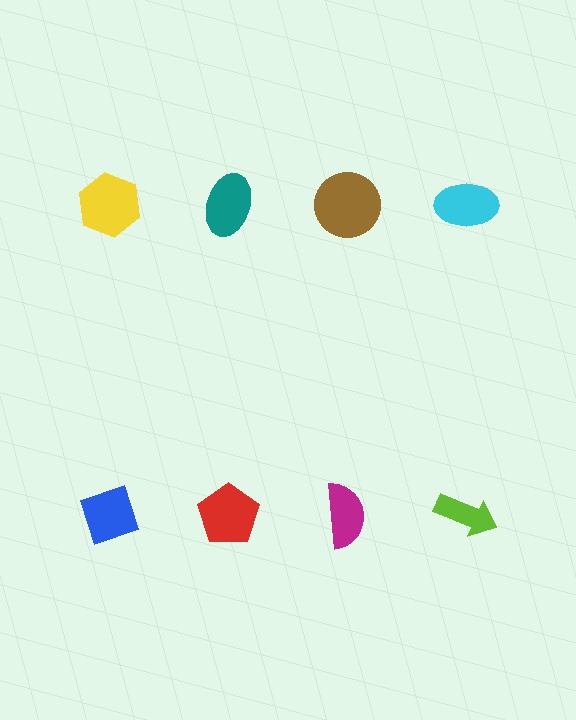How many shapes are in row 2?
4 shapes.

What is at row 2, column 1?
A blue diamond.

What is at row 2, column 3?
A magenta semicircle.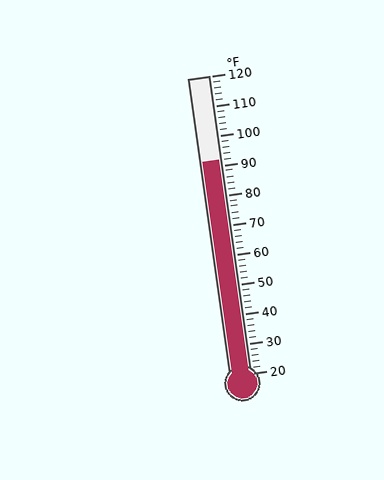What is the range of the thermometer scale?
The thermometer scale ranges from 20°F to 120°F.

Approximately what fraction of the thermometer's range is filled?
The thermometer is filled to approximately 70% of its range.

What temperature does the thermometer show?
The thermometer shows approximately 92°F.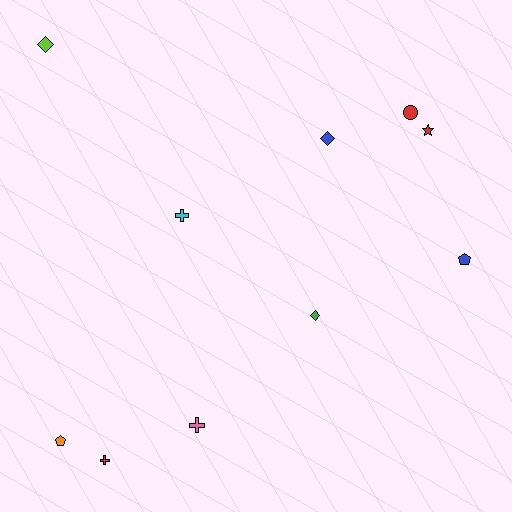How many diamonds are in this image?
There are 3 diamonds.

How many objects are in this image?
There are 10 objects.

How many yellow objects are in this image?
There are no yellow objects.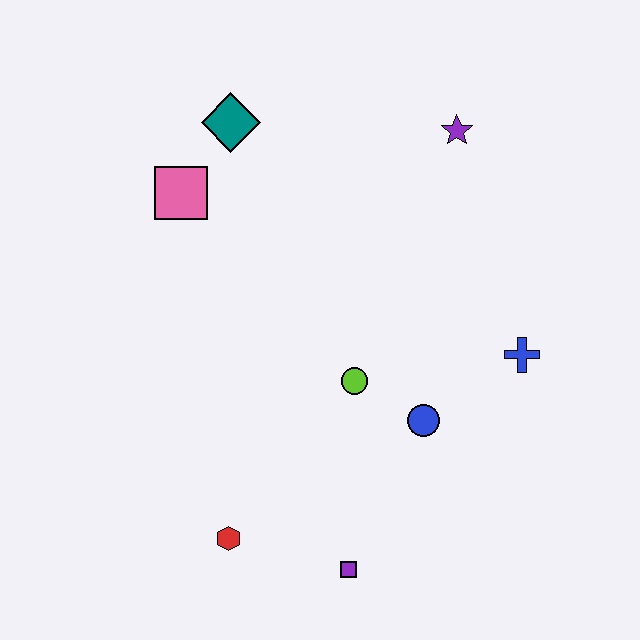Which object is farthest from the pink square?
The purple square is farthest from the pink square.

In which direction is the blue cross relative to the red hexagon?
The blue cross is to the right of the red hexagon.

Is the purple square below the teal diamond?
Yes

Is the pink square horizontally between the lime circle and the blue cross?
No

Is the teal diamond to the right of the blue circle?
No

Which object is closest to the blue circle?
The lime circle is closest to the blue circle.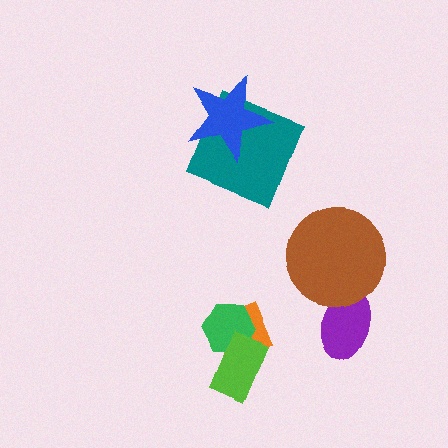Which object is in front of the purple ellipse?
The brown circle is in front of the purple ellipse.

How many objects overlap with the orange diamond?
2 objects overlap with the orange diamond.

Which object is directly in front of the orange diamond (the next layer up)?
The green hexagon is directly in front of the orange diamond.